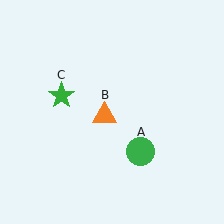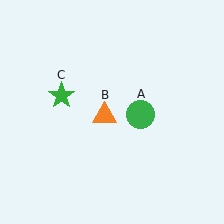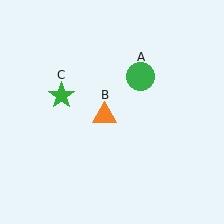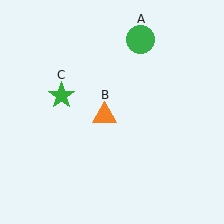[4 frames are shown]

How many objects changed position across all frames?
1 object changed position: green circle (object A).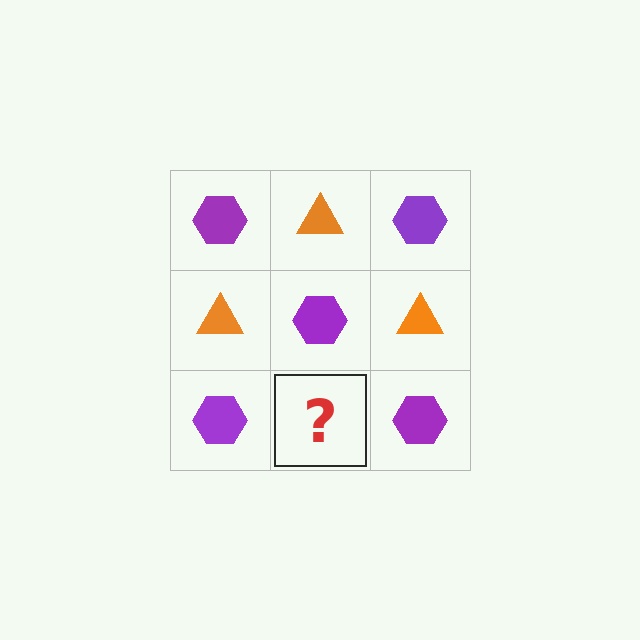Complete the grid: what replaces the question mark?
The question mark should be replaced with an orange triangle.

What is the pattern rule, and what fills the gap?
The rule is that it alternates purple hexagon and orange triangle in a checkerboard pattern. The gap should be filled with an orange triangle.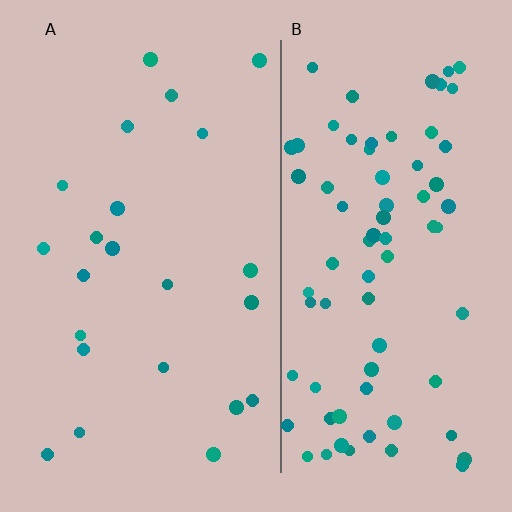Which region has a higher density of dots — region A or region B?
B (the right).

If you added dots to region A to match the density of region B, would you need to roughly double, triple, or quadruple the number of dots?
Approximately triple.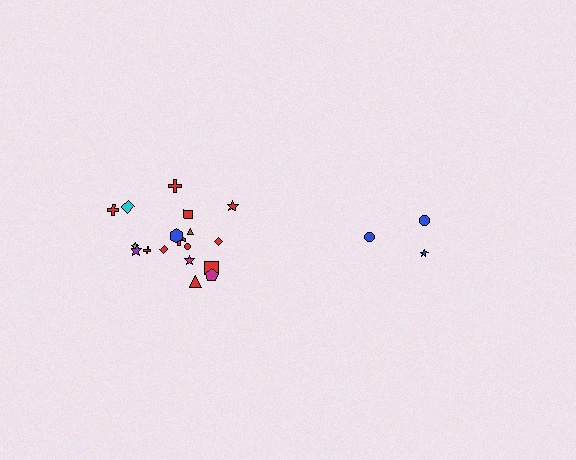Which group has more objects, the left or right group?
The left group.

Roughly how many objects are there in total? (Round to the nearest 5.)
Roughly 20 objects in total.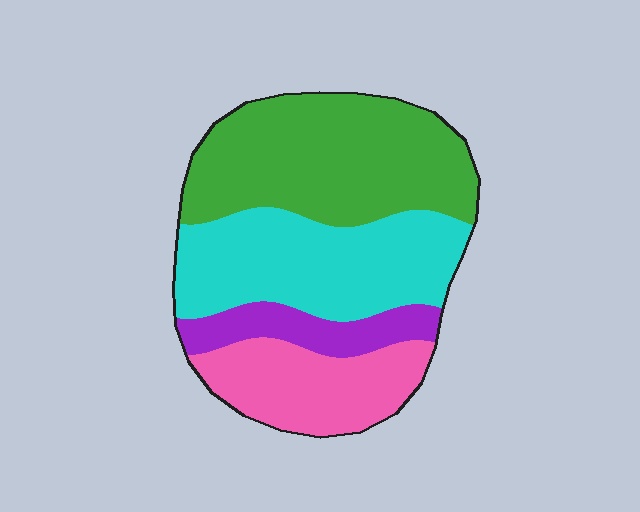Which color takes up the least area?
Purple, at roughly 10%.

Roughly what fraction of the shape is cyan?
Cyan covers about 30% of the shape.